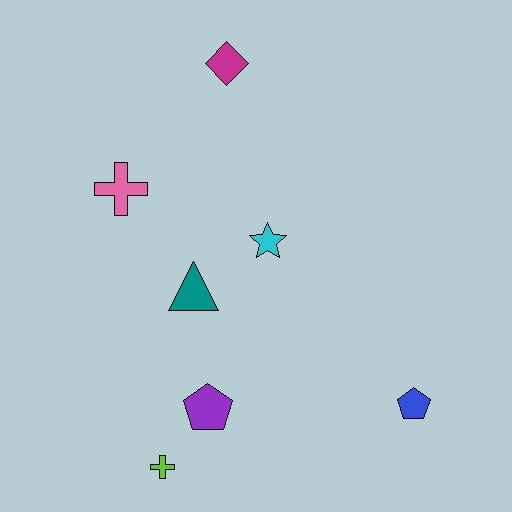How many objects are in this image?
There are 7 objects.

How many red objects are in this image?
There are no red objects.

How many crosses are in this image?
There are 2 crosses.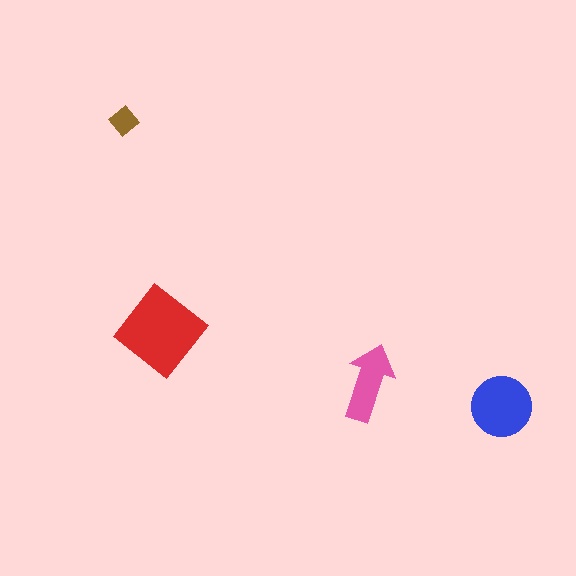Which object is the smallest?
The brown diamond.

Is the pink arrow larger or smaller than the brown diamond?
Larger.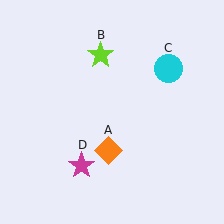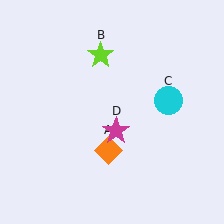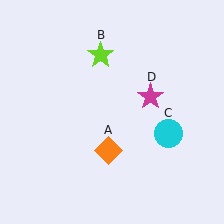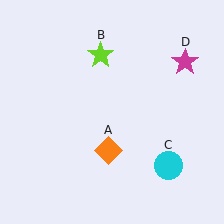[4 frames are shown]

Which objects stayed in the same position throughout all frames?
Orange diamond (object A) and lime star (object B) remained stationary.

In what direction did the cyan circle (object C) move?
The cyan circle (object C) moved down.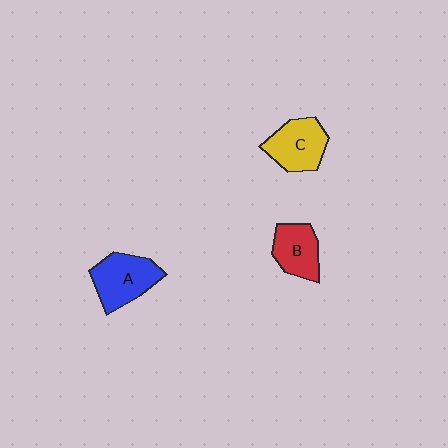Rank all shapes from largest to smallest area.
From largest to smallest: A (blue), C (yellow), B (red).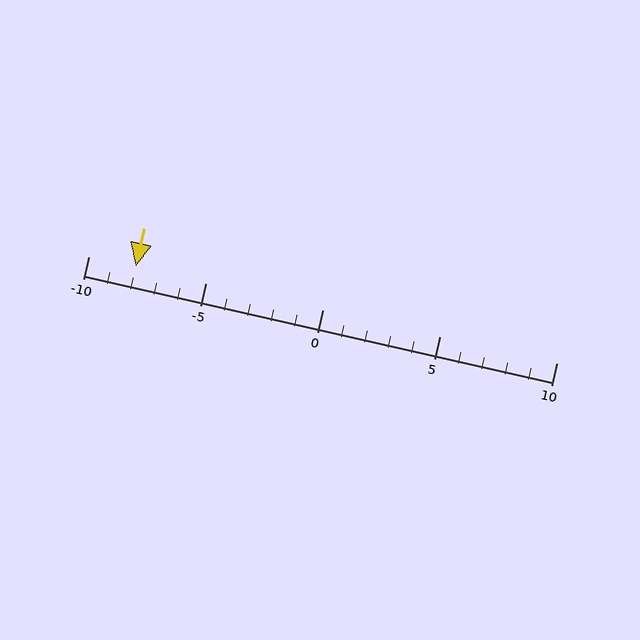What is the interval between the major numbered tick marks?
The major tick marks are spaced 5 units apart.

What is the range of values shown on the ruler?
The ruler shows values from -10 to 10.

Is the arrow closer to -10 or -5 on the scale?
The arrow is closer to -10.